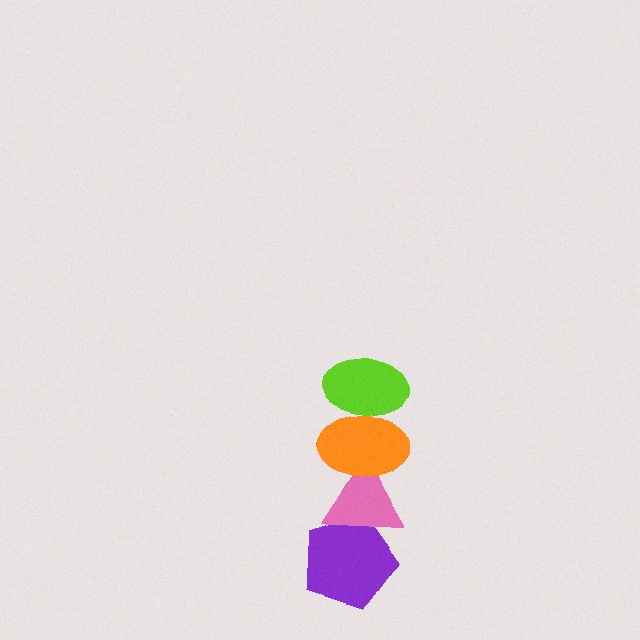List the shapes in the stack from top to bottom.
From top to bottom: the lime ellipse, the orange ellipse, the pink triangle, the purple pentagon.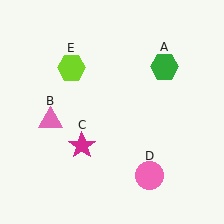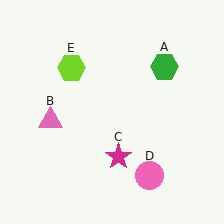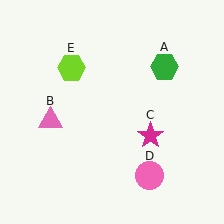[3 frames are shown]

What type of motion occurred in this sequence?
The magenta star (object C) rotated counterclockwise around the center of the scene.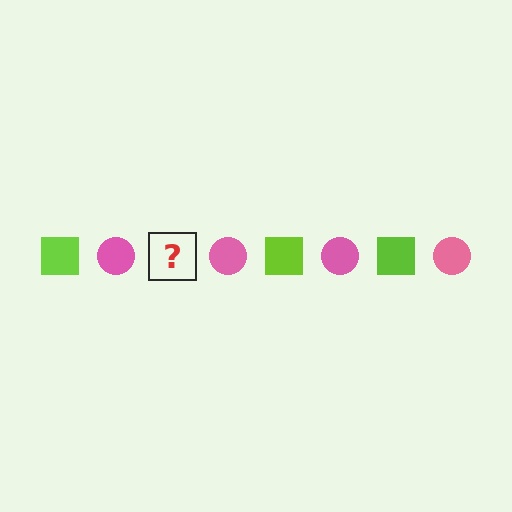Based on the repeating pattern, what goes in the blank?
The blank should be a lime square.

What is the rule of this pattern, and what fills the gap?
The rule is that the pattern alternates between lime square and pink circle. The gap should be filled with a lime square.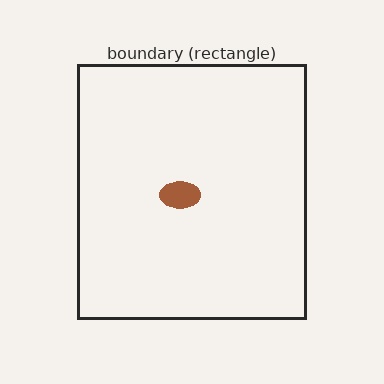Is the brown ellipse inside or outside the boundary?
Inside.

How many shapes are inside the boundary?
1 inside, 0 outside.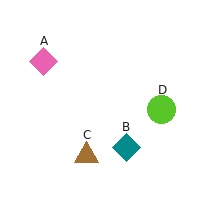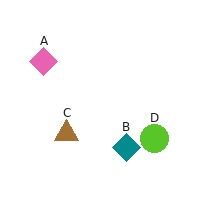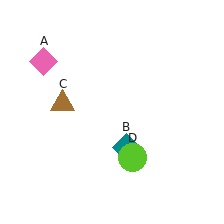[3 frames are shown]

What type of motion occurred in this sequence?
The brown triangle (object C), lime circle (object D) rotated clockwise around the center of the scene.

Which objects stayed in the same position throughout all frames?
Pink diamond (object A) and teal diamond (object B) remained stationary.